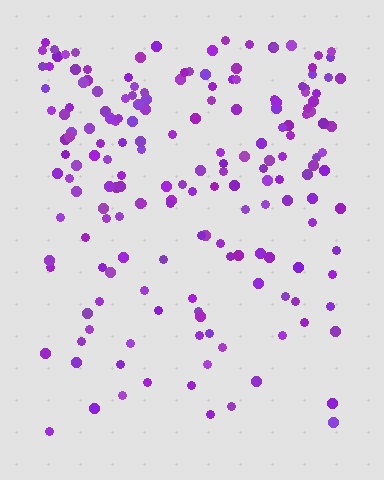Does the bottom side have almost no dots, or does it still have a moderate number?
Still a moderate number, just noticeably fewer than the top.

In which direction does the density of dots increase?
From bottom to top, with the top side densest.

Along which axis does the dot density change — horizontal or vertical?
Vertical.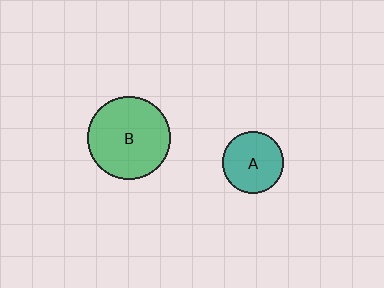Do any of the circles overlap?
No, none of the circles overlap.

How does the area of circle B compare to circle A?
Approximately 1.8 times.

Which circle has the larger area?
Circle B (green).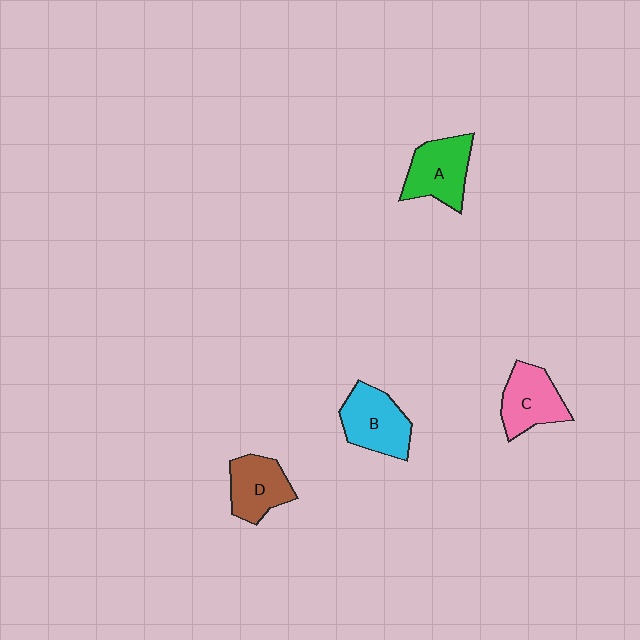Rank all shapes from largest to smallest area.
From largest to smallest: B (cyan), A (green), C (pink), D (brown).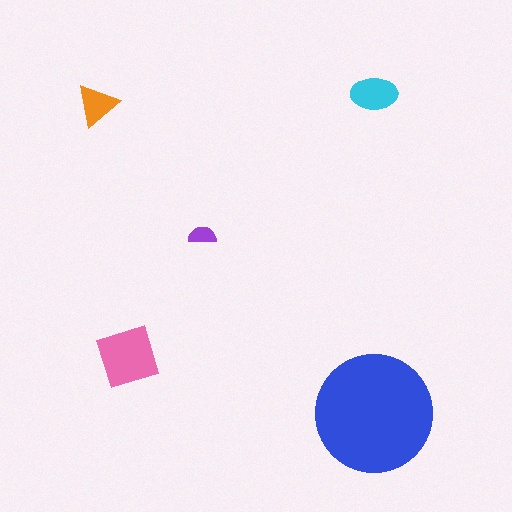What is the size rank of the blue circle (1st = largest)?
1st.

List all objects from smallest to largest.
The purple semicircle, the orange triangle, the cyan ellipse, the pink square, the blue circle.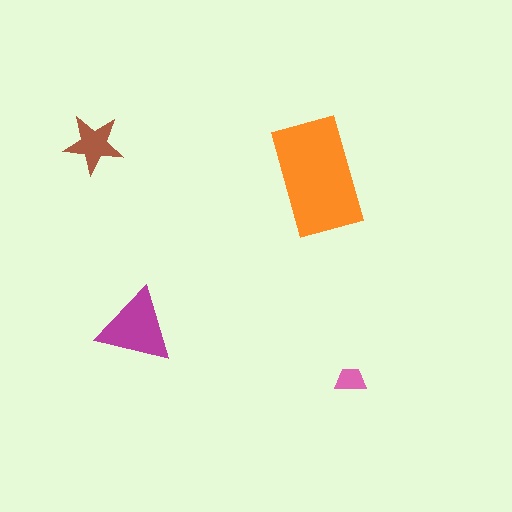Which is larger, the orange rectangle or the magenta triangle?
The orange rectangle.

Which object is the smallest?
The pink trapezoid.